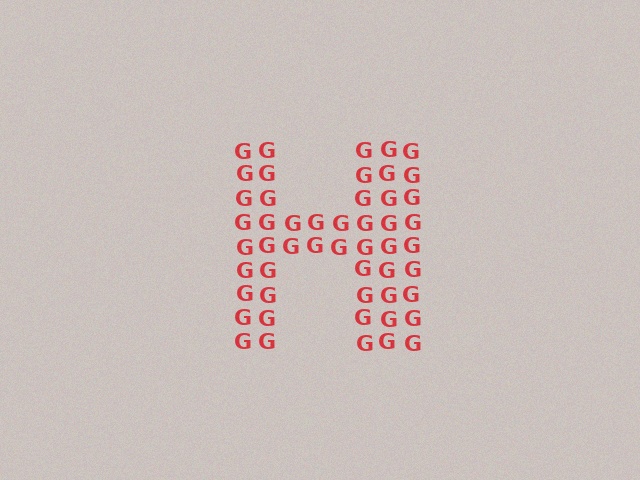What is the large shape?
The large shape is the letter H.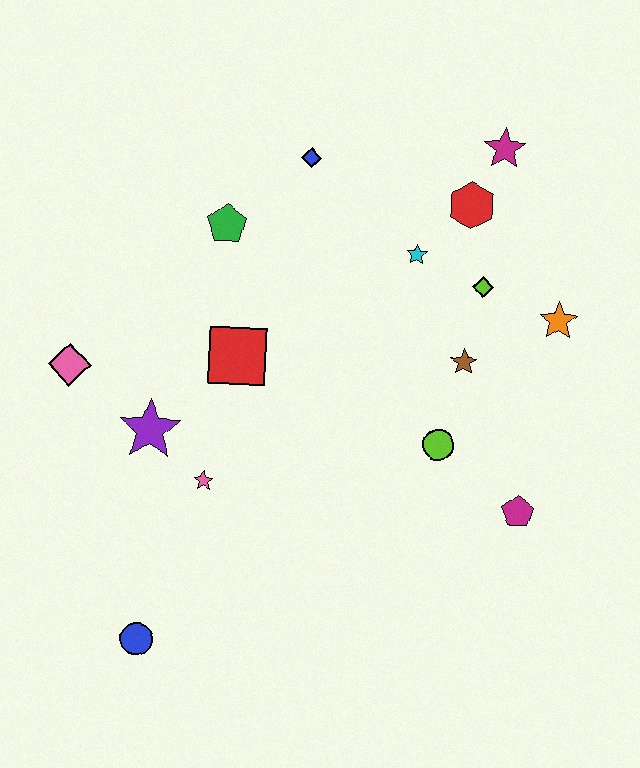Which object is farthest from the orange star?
The blue circle is farthest from the orange star.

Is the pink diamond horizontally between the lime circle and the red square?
No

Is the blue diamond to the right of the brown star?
No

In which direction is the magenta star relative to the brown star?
The magenta star is above the brown star.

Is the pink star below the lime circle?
Yes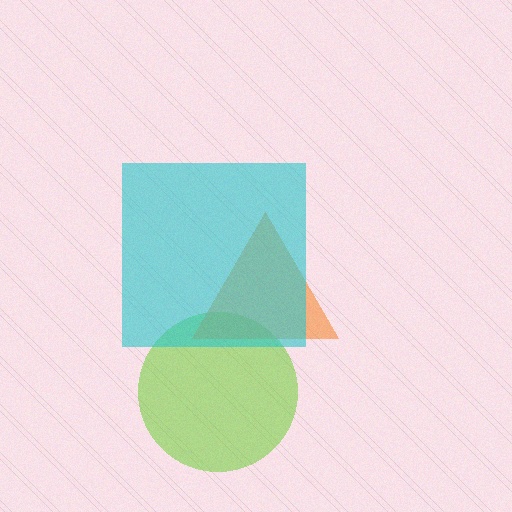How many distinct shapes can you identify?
There are 3 distinct shapes: a lime circle, an orange triangle, a cyan square.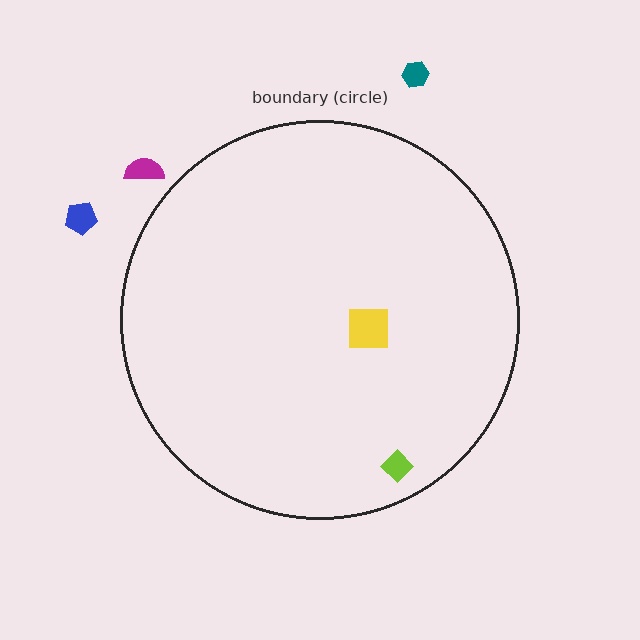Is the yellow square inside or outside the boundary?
Inside.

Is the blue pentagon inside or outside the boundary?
Outside.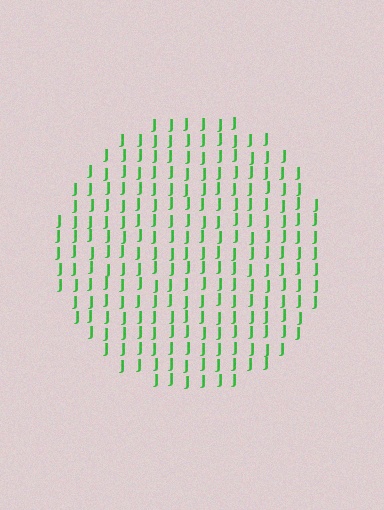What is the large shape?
The large shape is a circle.